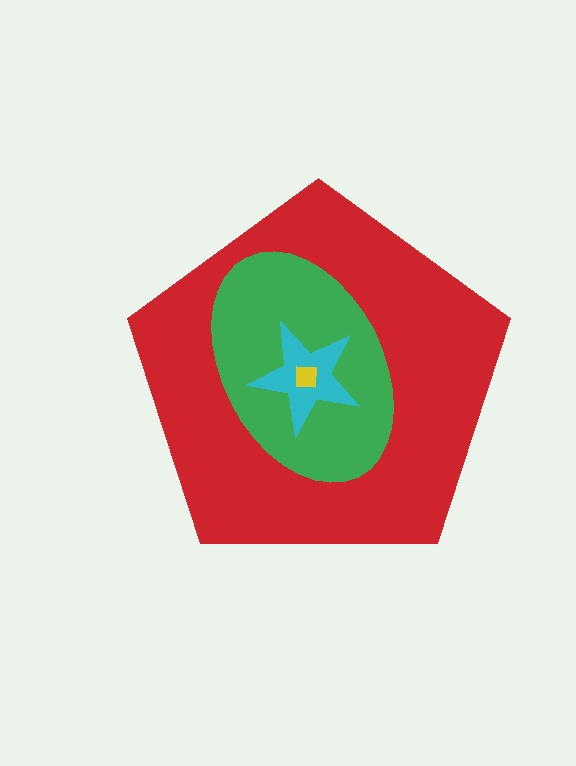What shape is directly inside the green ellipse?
The cyan star.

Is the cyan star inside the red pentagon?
Yes.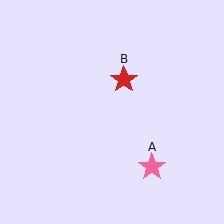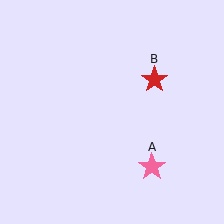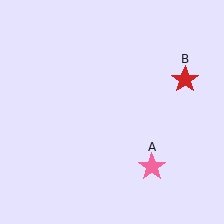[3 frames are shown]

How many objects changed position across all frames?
1 object changed position: red star (object B).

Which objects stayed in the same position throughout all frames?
Pink star (object A) remained stationary.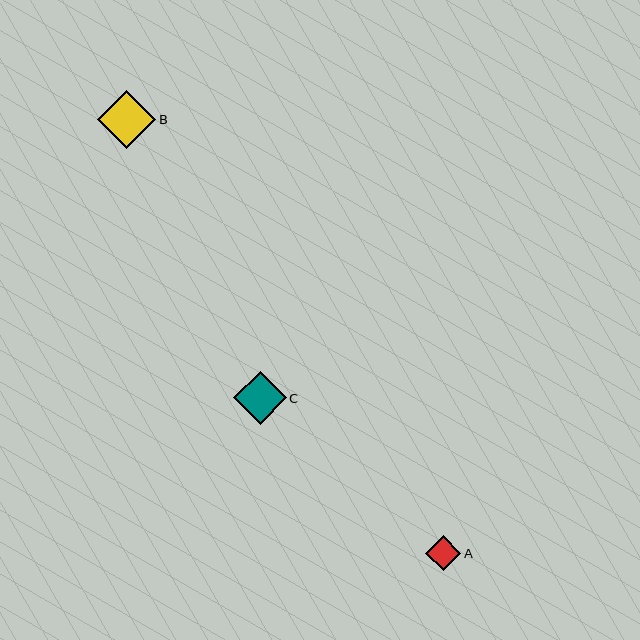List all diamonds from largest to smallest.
From largest to smallest: B, C, A.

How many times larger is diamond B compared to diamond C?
Diamond B is approximately 1.1 times the size of diamond C.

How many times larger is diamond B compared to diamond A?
Diamond B is approximately 1.7 times the size of diamond A.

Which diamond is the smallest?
Diamond A is the smallest with a size of approximately 35 pixels.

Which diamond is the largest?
Diamond B is the largest with a size of approximately 58 pixels.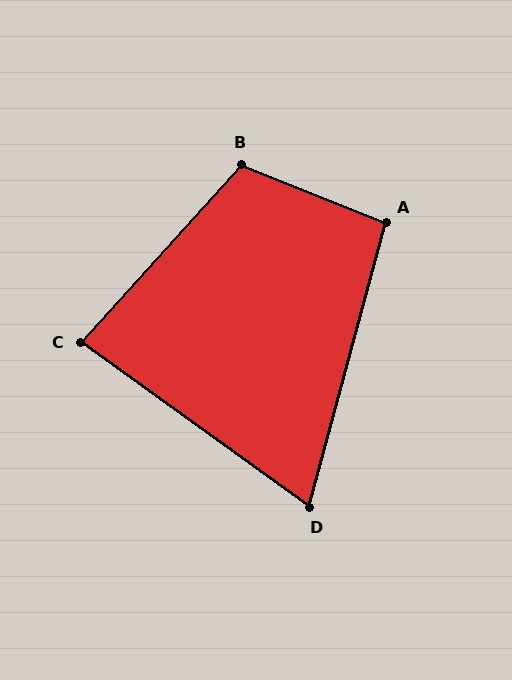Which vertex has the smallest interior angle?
D, at approximately 69 degrees.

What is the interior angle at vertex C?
Approximately 84 degrees (acute).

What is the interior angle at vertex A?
Approximately 96 degrees (obtuse).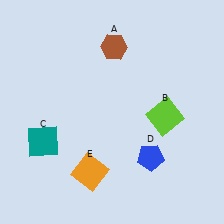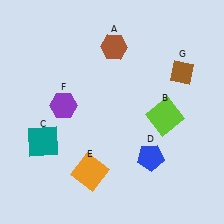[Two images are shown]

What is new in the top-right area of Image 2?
A brown diamond (G) was added in the top-right area of Image 2.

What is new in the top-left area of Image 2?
A purple hexagon (F) was added in the top-left area of Image 2.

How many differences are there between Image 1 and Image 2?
There are 2 differences between the two images.